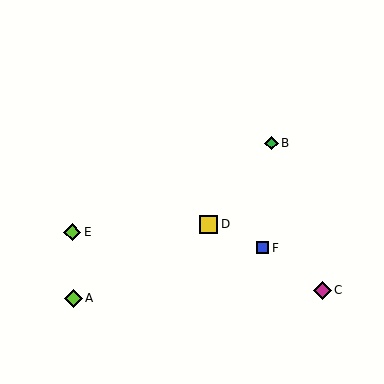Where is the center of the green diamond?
The center of the green diamond is at (271, 143).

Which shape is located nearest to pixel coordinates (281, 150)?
The green diamond (labeled B) at (271, 143) is nearest to that location.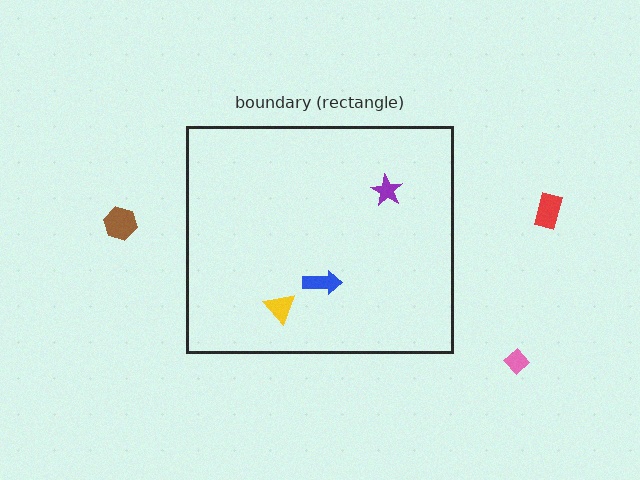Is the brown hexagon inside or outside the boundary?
Outside.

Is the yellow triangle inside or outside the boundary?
Inside.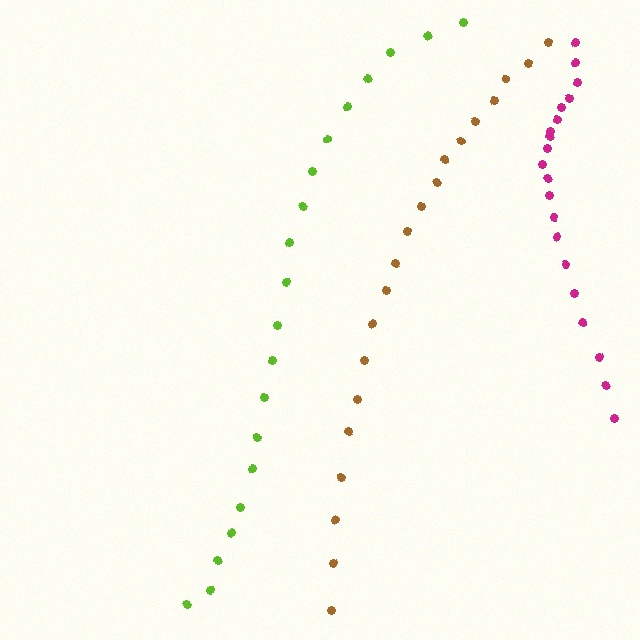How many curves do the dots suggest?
There are 3 distinct paths.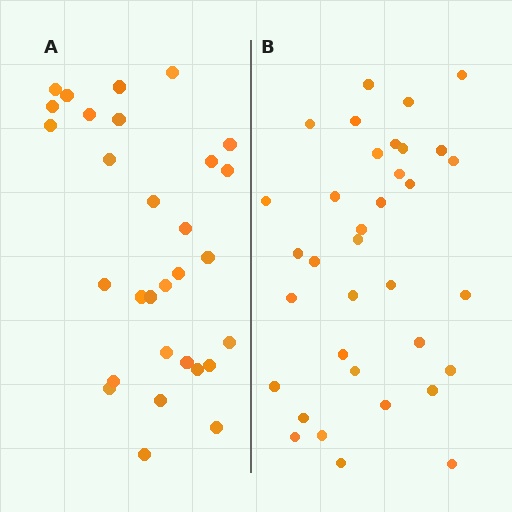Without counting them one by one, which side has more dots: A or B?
Region B (the right region) has more dots.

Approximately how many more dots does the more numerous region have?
Region B has about 5 more dots than region A.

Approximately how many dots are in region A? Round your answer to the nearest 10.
About 30 dots.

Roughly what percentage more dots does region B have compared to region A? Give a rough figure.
About 15% more.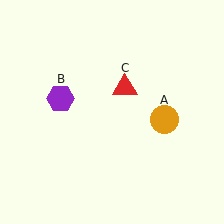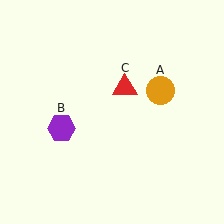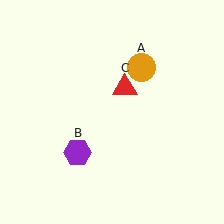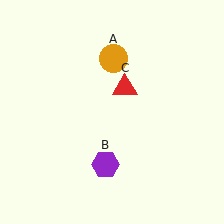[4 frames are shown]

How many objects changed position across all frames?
2 objects changed position: orange circle (object A), purple hexagon (object B).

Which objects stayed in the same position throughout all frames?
Red triangle (object C) remained stationary.